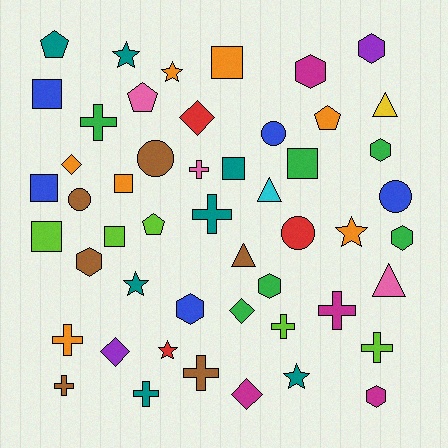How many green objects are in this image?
There are 6 green objects.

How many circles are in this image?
There are 5 circles.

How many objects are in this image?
There are 50 objects.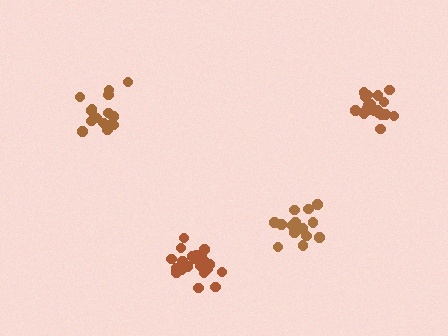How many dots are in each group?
Group 1: 15 dots, Group 2: 21 dots, Group 3: 20 dots, Group 4: 16 dots (72 total).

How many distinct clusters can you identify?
There are 4 distinct clusters.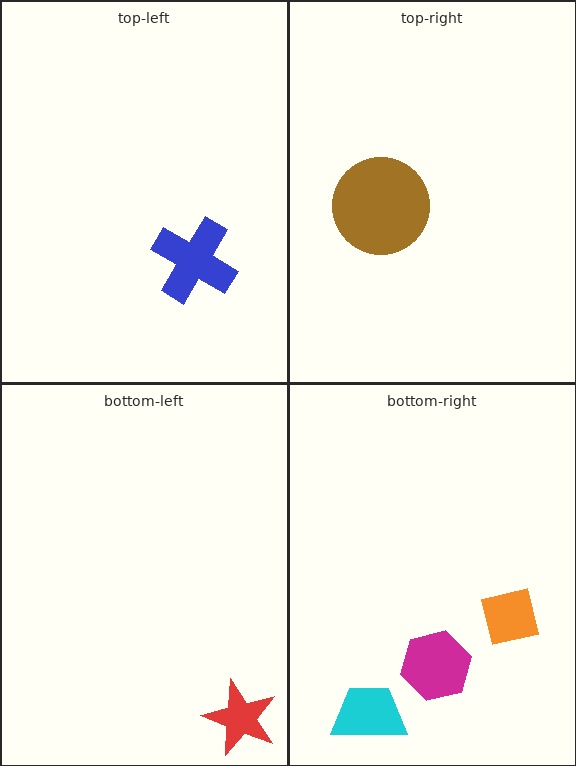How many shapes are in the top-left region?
1.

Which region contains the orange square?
The bottom-right region.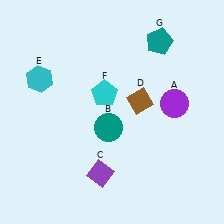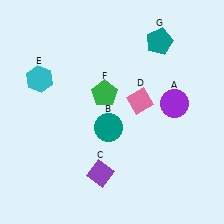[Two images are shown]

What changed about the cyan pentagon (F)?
In Image 1, F is cyan. In Image 2, it changed to green.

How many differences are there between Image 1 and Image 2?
There are 2 differences between the two images.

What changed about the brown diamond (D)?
In Image 1, D is brown. In Image 2, it changed to pink.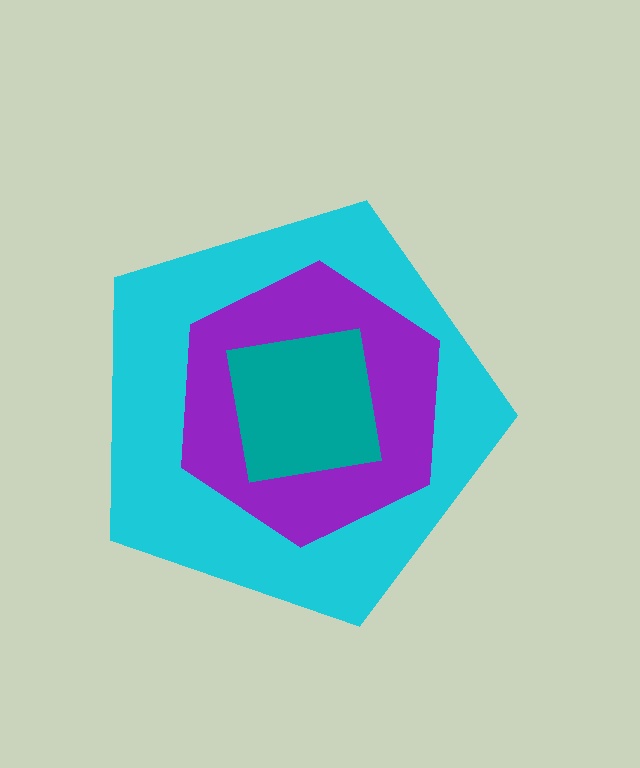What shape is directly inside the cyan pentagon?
The purple hexagon.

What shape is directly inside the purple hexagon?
The teal square.